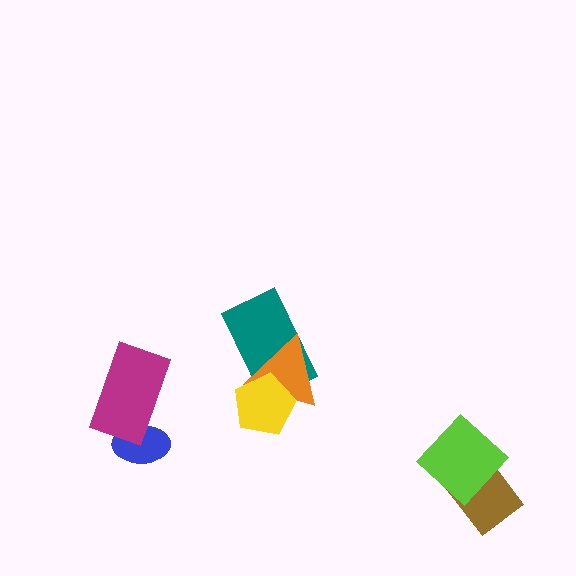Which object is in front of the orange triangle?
The yellow pentagon is in front of the orange triangle.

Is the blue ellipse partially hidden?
Yes, it is partially covered by another shape.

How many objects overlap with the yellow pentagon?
2 objects overlap with the yellow pentagon.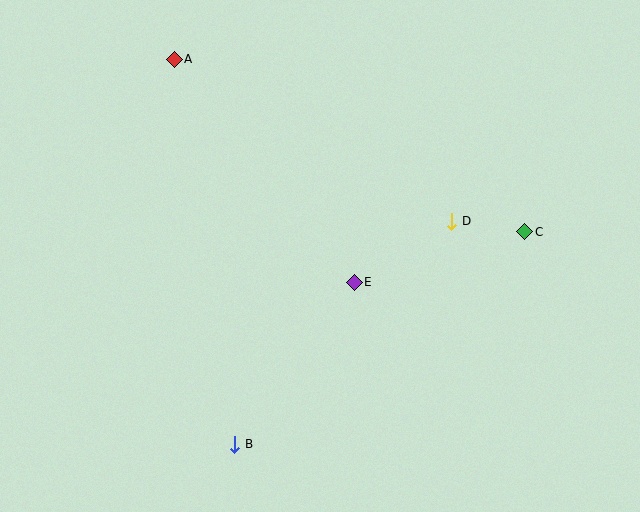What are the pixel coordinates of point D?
Point D is at (452, 221).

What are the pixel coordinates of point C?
Point C is at (525, 232).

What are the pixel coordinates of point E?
Point E is at (354, 282).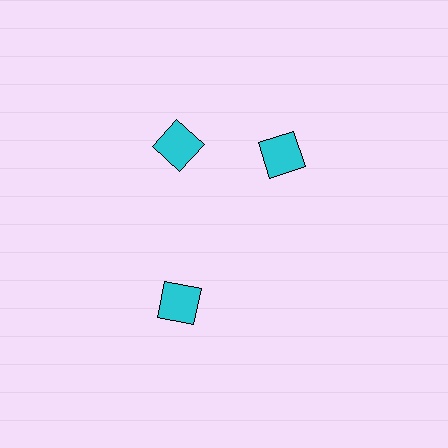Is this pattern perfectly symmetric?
No. The 3 cyan squares are arranged in a ring, but one element near the 3 o'clock position is rotated out of alignment along the ring, breaking the 3-fold rotational symmetry.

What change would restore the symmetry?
The symmetry would be restored by rotating it back into even spacing with its neighbors so that all 3 squares sit at equal angles and equal distance from the center.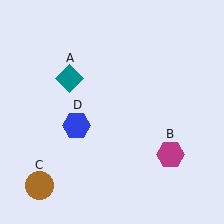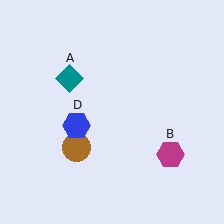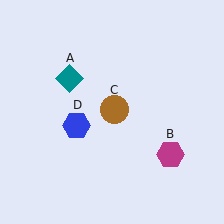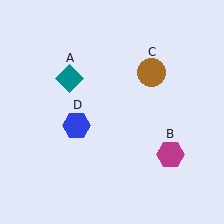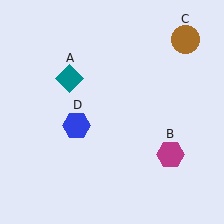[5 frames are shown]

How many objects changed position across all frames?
1 object changed position: brown circle (object C).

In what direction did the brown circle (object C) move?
The brown circle (object C) moved up and to the right.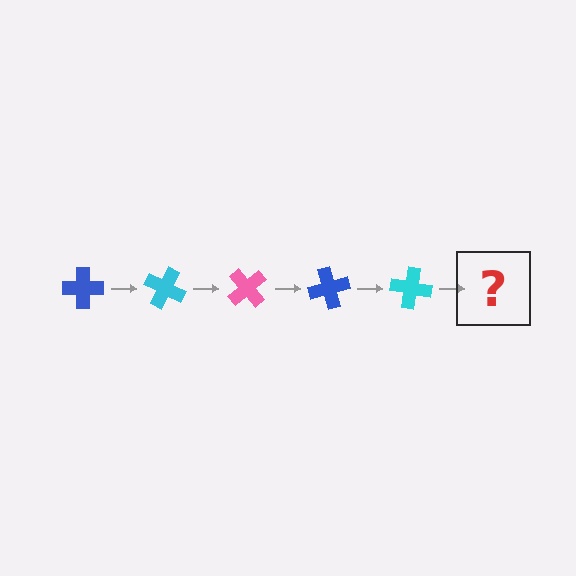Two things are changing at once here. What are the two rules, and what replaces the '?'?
The two rules are that it rotates 25 degrees each step and the color cycles through blue, cyan, and pink. The '?' should be a pink cross, rotated 125 degrees from the start.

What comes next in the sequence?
The next element should be a pink cross, rotated 125 degrees from the start.